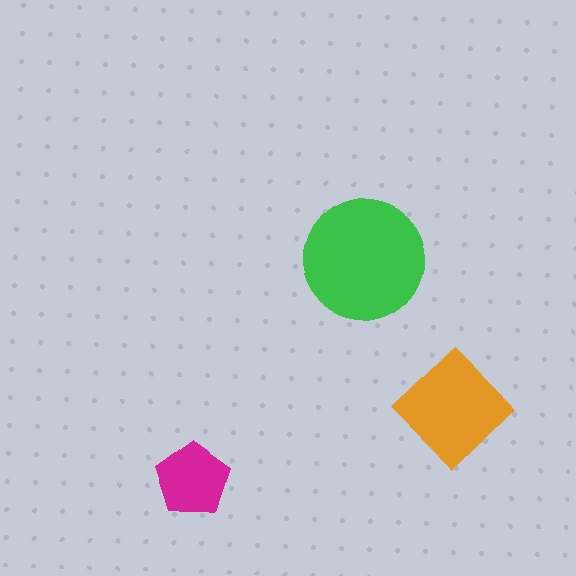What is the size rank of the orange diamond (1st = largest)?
2nd.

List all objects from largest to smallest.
The green circle, the orange diamond, the magenta pentagon.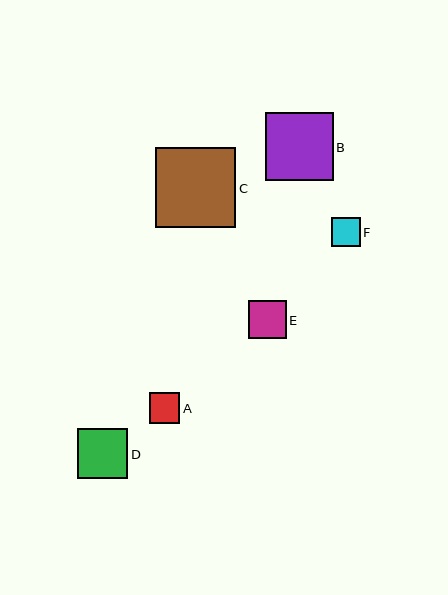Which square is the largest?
Square C is the largest with a size of approximately 80 pixels.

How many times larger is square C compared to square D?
Square C is approximately 1.6 times the size of square D.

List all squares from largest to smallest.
From largest to smallest: C, B, D, E, A, F.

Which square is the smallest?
Square F is the smallest with a size of approximately 29 pixels.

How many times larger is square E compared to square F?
Square E is approximately 1.3 times the size of square F.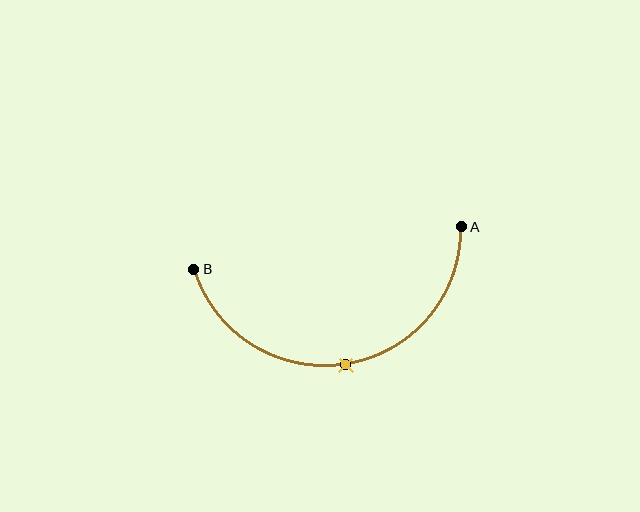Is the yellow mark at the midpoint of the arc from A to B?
Yes. The yellow mark lies on the arc at equal arc-length from both A and B — it is the arc midpoint.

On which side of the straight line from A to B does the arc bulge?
The arc bulges below the straight line connecting A and B.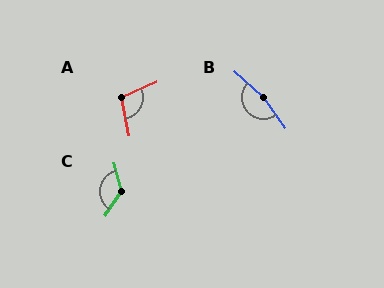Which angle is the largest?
B, at approximately 167 degrees.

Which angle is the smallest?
A, at approximately 102 degrees.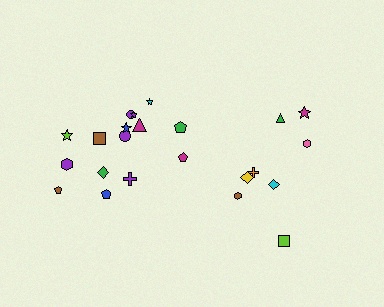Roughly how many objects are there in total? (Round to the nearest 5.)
Roughly 25 objects in total.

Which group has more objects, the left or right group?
The left group.